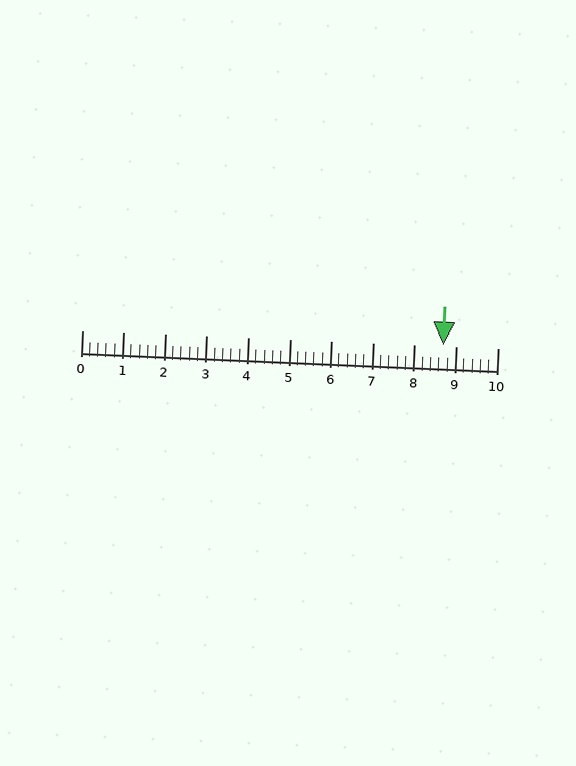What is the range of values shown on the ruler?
The ruler shows values from 0 to 10.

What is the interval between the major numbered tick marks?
The major tick marks are spaced 1 units apart.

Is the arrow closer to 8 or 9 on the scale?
The arrow is closer to 9.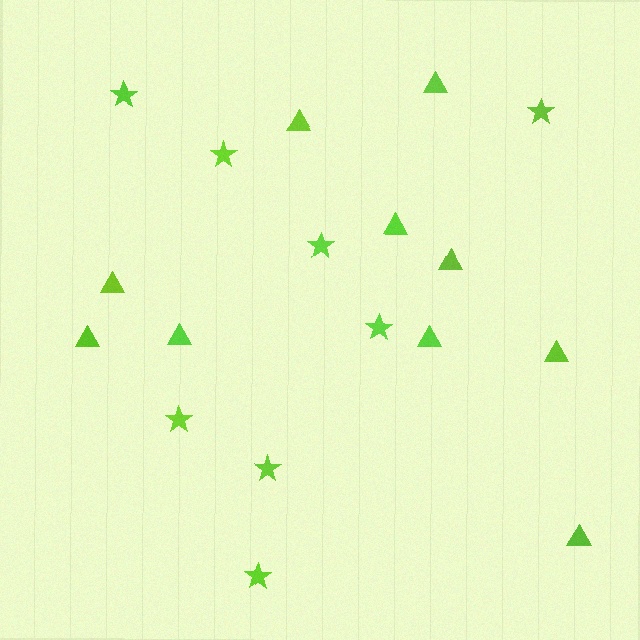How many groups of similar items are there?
There are 2 groups: one group of stars (8) and one group of triangles (10).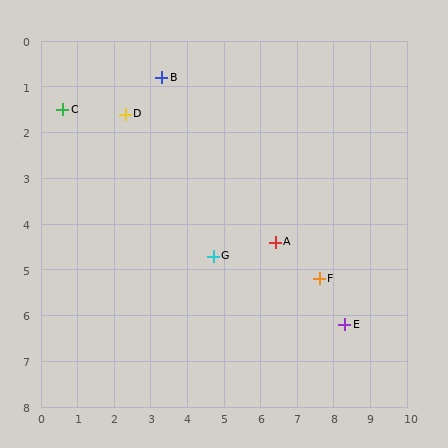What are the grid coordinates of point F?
Point F is at approximately (7.6, 5.2).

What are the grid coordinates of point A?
Point A is at approximately (6.4, 4.4).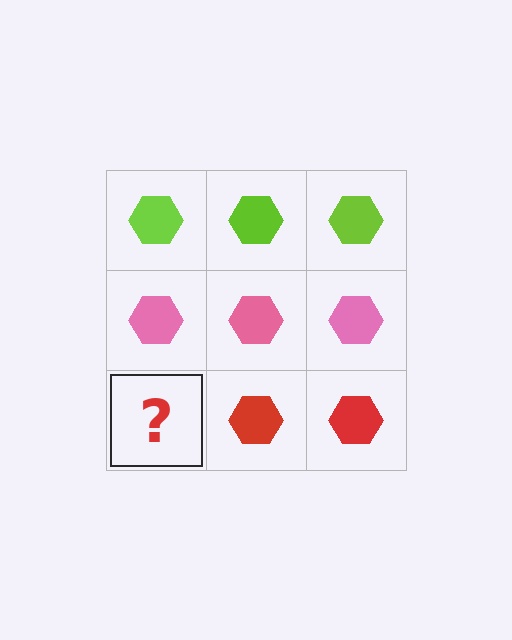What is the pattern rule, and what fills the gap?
The rule is that each row has a consistent color. The gap should be filled with a red hexagon.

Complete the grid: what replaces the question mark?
The question mark should be replaced with a red hexagon.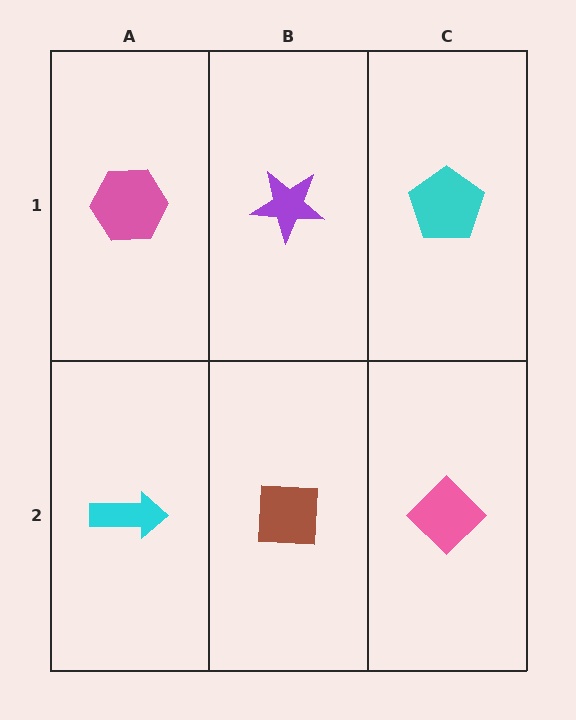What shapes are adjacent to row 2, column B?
A purple star (row 1, column B), a cyan arrow (row 2, column A), a pink diamond (row 2, column C).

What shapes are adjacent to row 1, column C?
A pink diamond (row 2, column C), a purple star (row 1, column B).